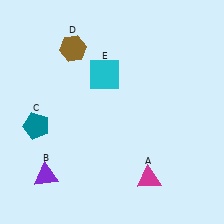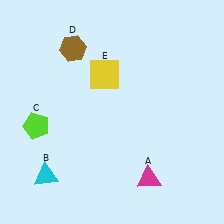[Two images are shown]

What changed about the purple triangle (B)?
In Image 1, B is purple. In Image 2, it changed to cyan.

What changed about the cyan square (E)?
In Image 1, E is cyan. In Image 2, it changed to yellow.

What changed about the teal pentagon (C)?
In Image 1, C is teal. In Image 2, it changed to lime.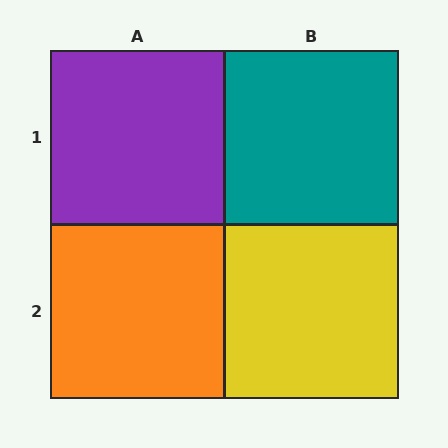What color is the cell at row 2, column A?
Orange.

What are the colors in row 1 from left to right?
Purple, teal.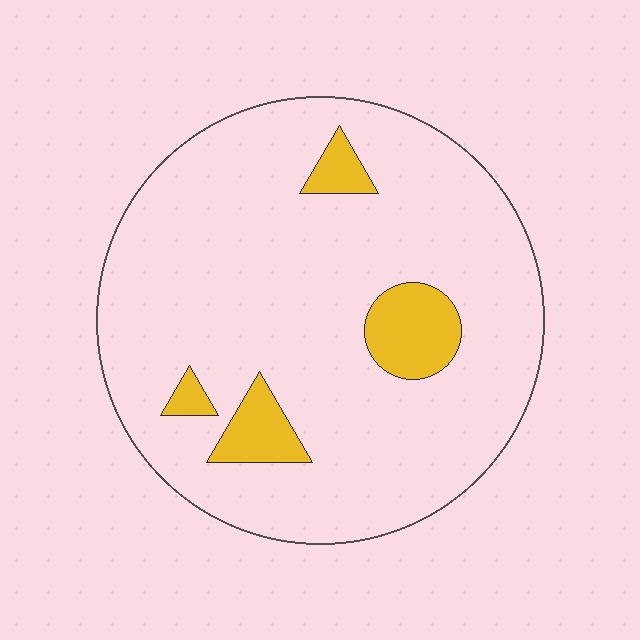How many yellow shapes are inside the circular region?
4.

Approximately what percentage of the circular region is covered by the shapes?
Approximately 10%.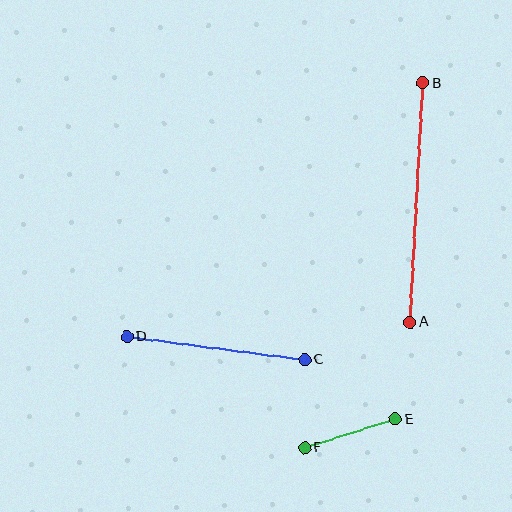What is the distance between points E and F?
The distance is approximately 95 pixels.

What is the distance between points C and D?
The distance is approximately 179 pixels.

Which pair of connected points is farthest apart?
Points A and B are farthest apart.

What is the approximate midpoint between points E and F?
The midpoint is at approximately (350, 433) pixels.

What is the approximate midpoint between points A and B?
The midpoint is at approximately (416, 203) pixels.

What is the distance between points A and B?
The distance is approximately 239 pixels.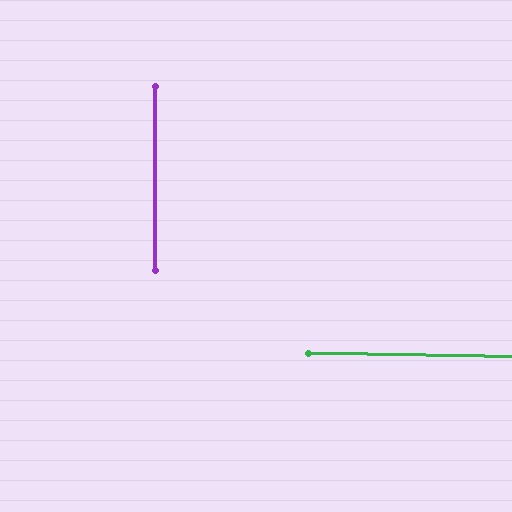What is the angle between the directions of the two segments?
Approximately 89 degrees.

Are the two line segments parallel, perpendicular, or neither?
Perpendicular — they meet at approximately 89°.